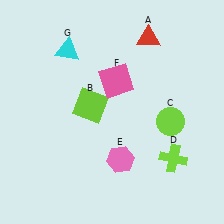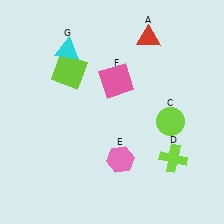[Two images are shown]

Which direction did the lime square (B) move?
The lime square (B) moved up.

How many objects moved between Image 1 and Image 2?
1 object moved between the two images.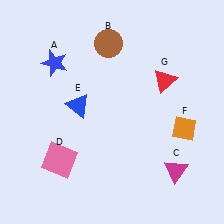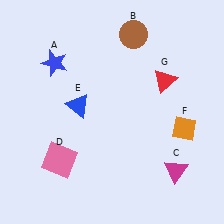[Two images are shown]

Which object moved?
The brown circle (B) moved right.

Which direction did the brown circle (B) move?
The brown circle (B) moved right.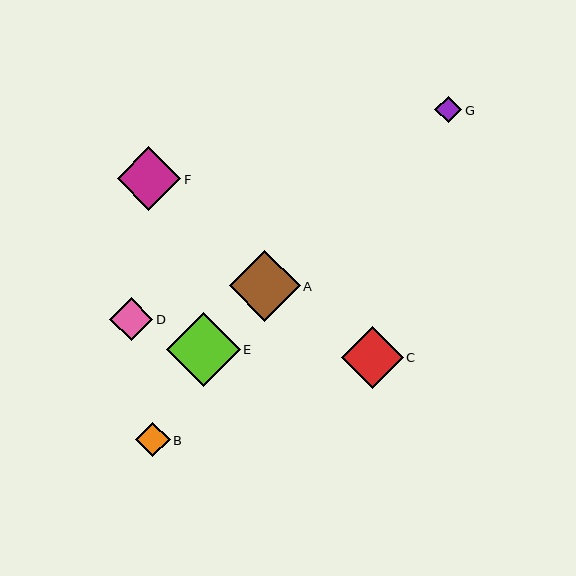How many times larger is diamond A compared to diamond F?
Diamond A is approximately 1.1 times the size of diamond F.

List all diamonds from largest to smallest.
From largest to smallest: E, A, F, C, D, B, G.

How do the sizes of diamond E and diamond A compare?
Diamond E and diamond A are approximately the same size.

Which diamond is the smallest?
Diamond G is the smallest with a size of approximately 27 pixels.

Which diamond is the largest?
Diamond E is the largest with a size of approximately 74 pixels.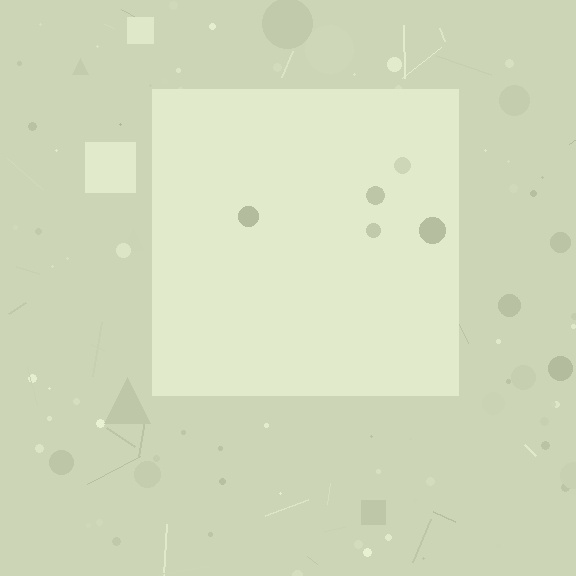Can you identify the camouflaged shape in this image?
The camouflaged shape is a square.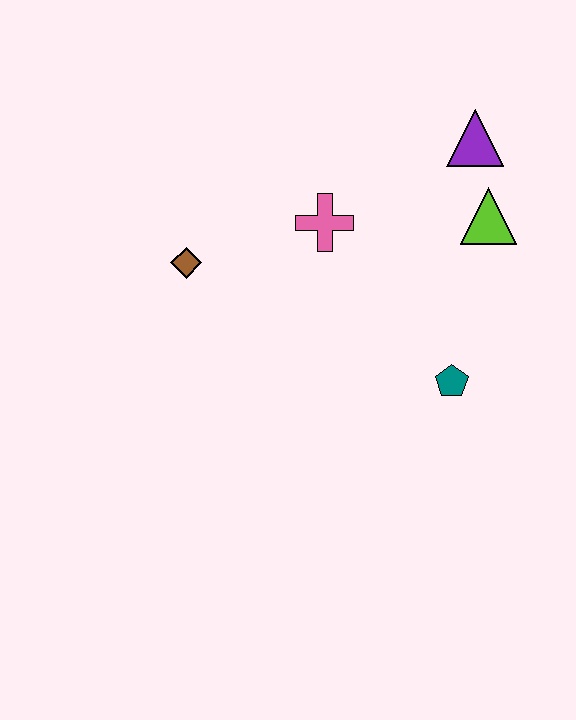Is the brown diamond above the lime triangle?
No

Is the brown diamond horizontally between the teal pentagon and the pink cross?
No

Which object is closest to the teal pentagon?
The lime triangle is closest to the teal pentagon.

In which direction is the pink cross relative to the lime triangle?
The pink cross is to the left of the lime triangle.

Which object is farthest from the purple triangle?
The brown diamond is farthest from the purple triangle.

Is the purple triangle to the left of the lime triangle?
Yes